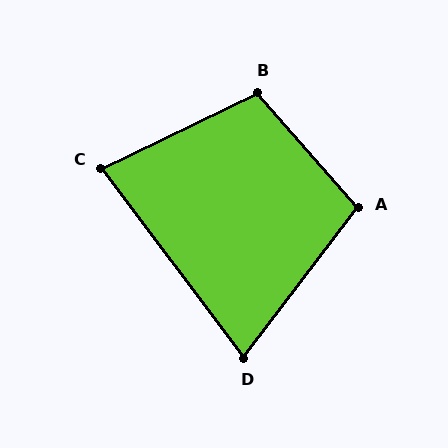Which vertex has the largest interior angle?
B, at approximately 106 degrees.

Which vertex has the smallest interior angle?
D, at approximately 74 degrees.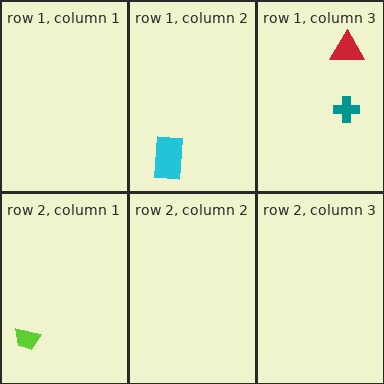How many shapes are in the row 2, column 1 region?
1.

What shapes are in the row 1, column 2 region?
The cyan rectangle.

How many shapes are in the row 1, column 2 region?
1.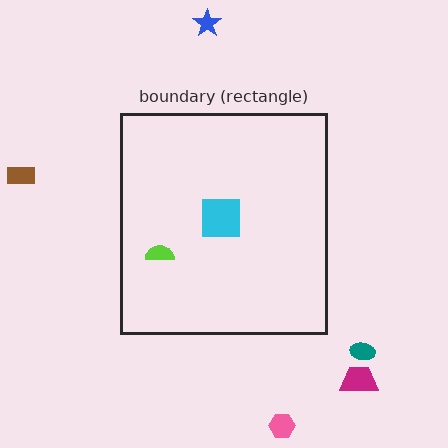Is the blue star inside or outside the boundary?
Outside.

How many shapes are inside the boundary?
2 inside, 5 outside.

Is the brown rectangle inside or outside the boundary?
Outside.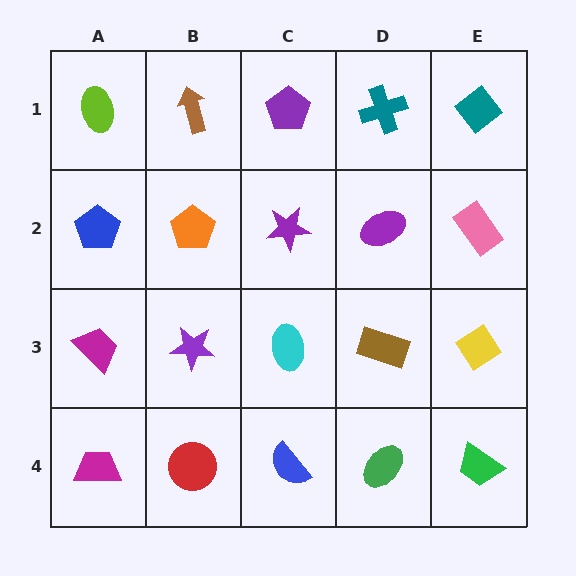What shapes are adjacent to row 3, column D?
A purple ellipse (row 2, column D), a green ellipse (row 4, column D), a cyan ellipse (row 3, column C), a yellow diamond (row 3, column E).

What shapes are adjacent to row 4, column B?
A purple star (row 3, column B), a magenta trapezoid (row 4, column A), a blue semicircle (row 4, column C).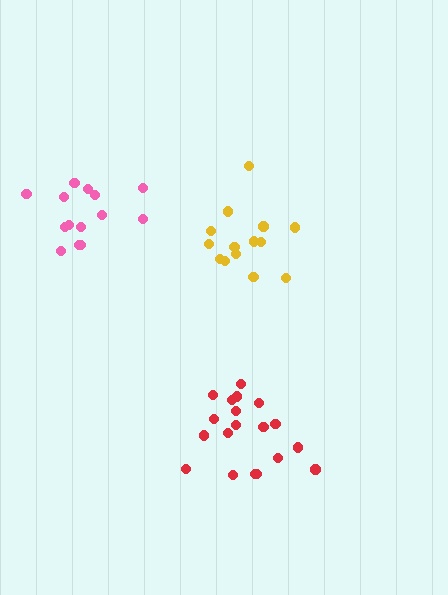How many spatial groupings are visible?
There are 3 spatial groupings.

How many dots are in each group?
Group 1: 19 dots, Group 2: 14 dots, Group 3: 14 dots (47 total).